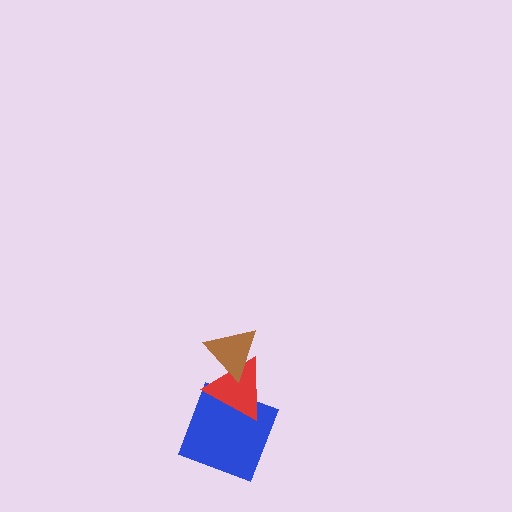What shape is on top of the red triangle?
The brown triangle is on top of the red triangle.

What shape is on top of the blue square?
The red triangle is on top of the blue square.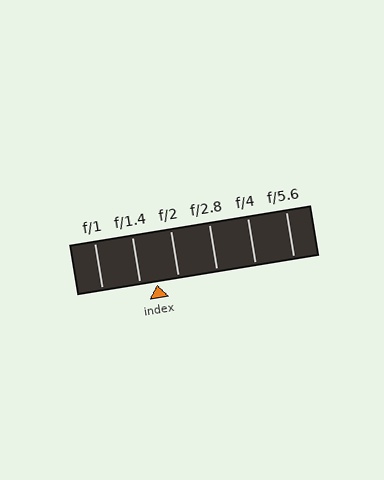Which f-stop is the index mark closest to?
The index mark is closest to f/1.4.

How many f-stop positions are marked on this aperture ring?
There are 6 f-stop positions marked.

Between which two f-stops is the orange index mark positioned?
The index mark is between f/1.4 and f/2.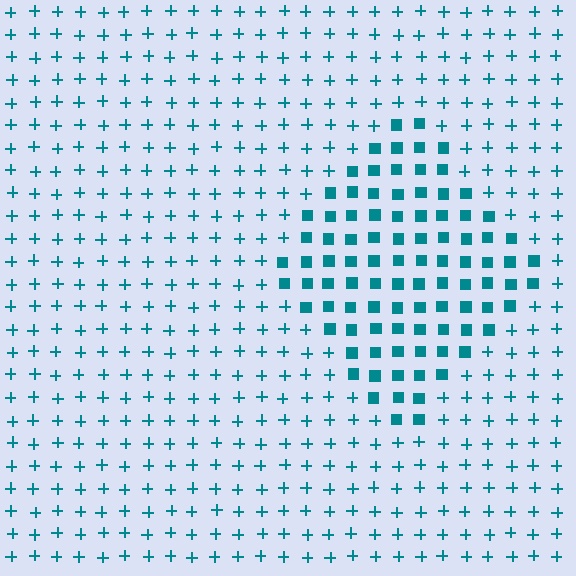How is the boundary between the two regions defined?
The boundary is defined by a change in element shape: squares inside vs. plus signs outside. All elements share the same color and spacing.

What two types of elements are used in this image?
The image uses squares inside the diamond region and plus signs outside it.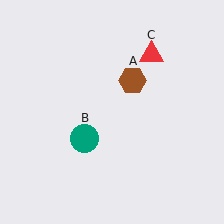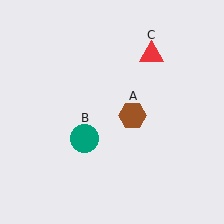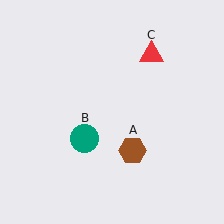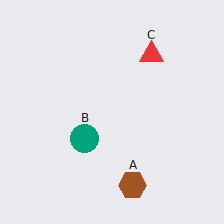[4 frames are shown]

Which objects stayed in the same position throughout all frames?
Teal circle (object B) and red triangle (object C) remained stationary.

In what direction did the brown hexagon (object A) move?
The brown hexagon (object A) moved down.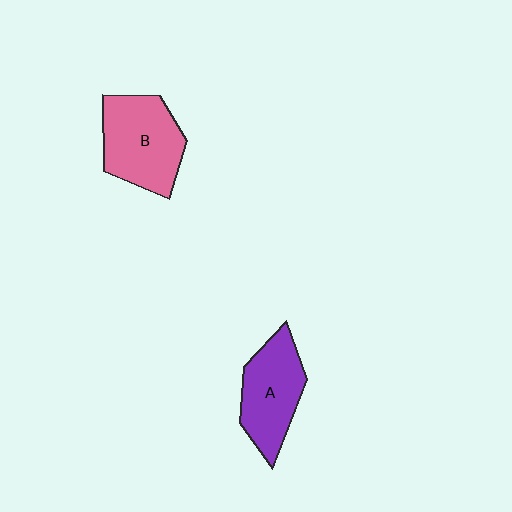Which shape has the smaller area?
Shape A (purple).